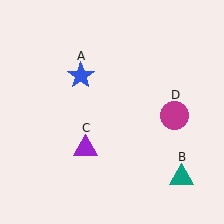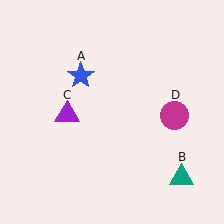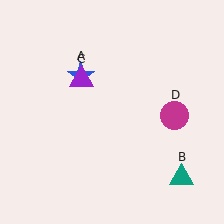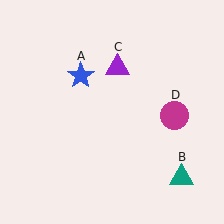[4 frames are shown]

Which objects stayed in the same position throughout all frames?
Blue star (object A) and teal triangle (object B) and magenta circle (object D) remained stationary.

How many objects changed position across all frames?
1 object changed position: purple triangle (object C).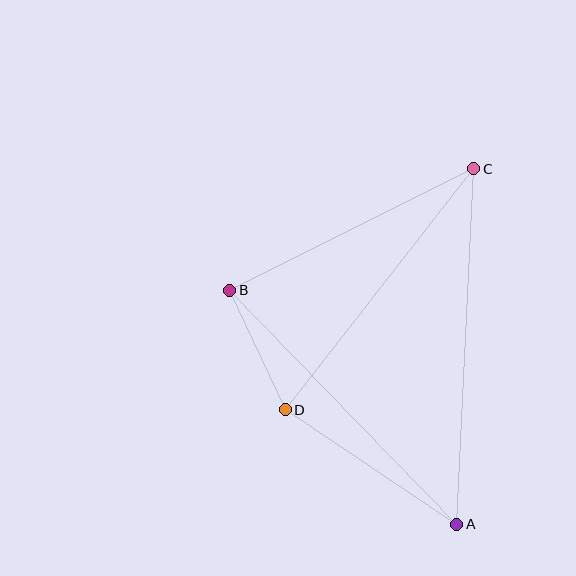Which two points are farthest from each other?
Points A and C are farthest from each other.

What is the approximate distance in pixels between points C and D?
The distance between C and D is approximately 306 pixels.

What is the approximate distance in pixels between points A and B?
The distance between A and B is approximately 326 pixels.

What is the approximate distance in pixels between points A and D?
The distance between A and D is approximately 206 pixels.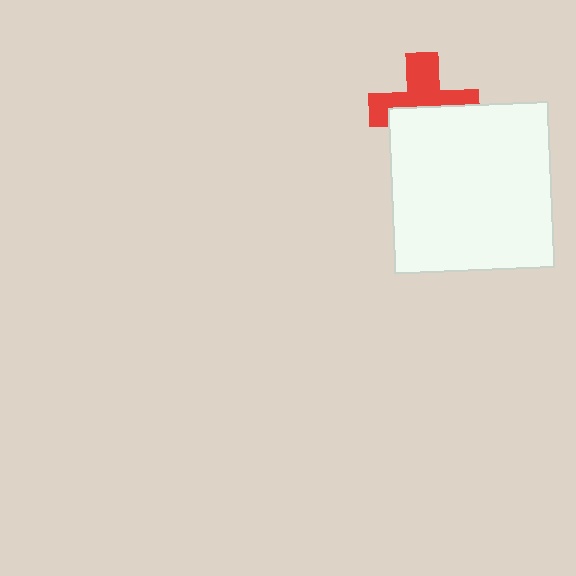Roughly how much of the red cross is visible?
About half of it is visible (roughly 52%).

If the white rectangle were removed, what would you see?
You would see the complete red cross.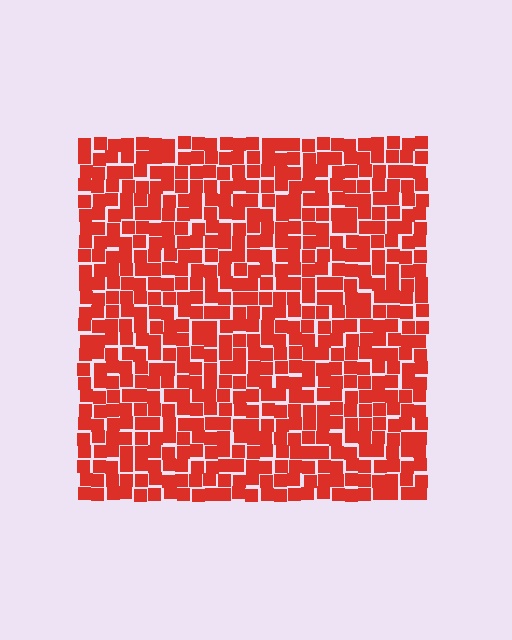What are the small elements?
The small elements are squares.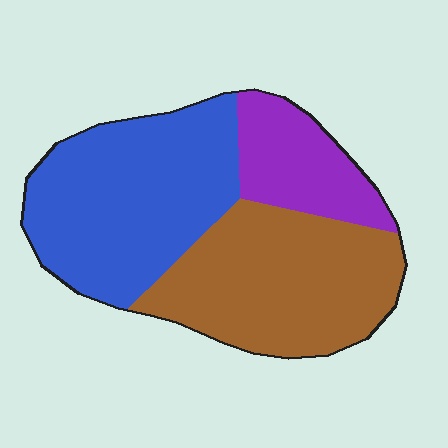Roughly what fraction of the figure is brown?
Brown covers around 40% of the figure.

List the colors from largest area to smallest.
From largest to smallest: blue, brown, purple.